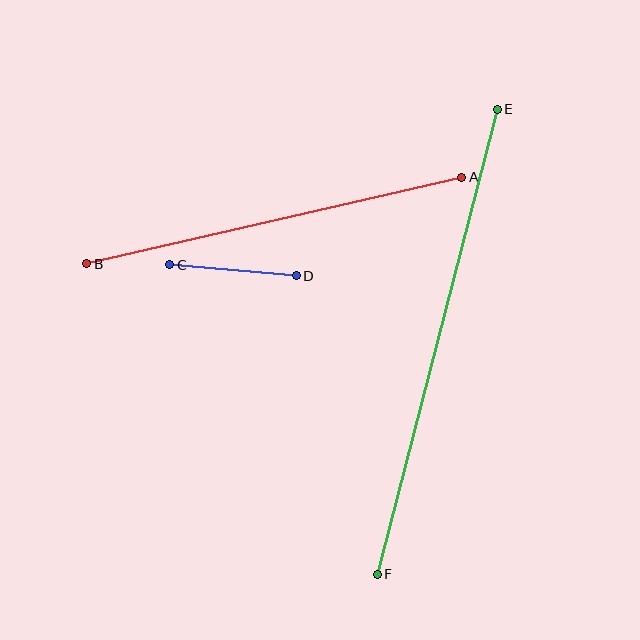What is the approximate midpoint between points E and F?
The midpoint is at approximately (437, 342) pixels.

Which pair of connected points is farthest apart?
Points E and F are farthest apart.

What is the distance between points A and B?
The distance is approximately 385 pixels.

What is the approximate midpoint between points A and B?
The midpoint is at approximately (274, 220) pixels.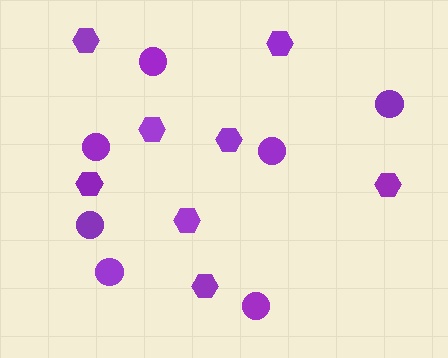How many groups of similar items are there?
There are 2 groups: one group of circles (7) and one group of hexagons (8).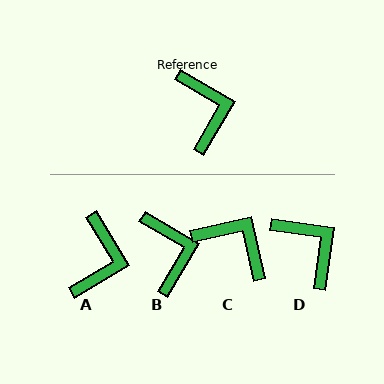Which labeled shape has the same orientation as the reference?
B.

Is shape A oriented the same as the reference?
No, it is off by about 28 degrees.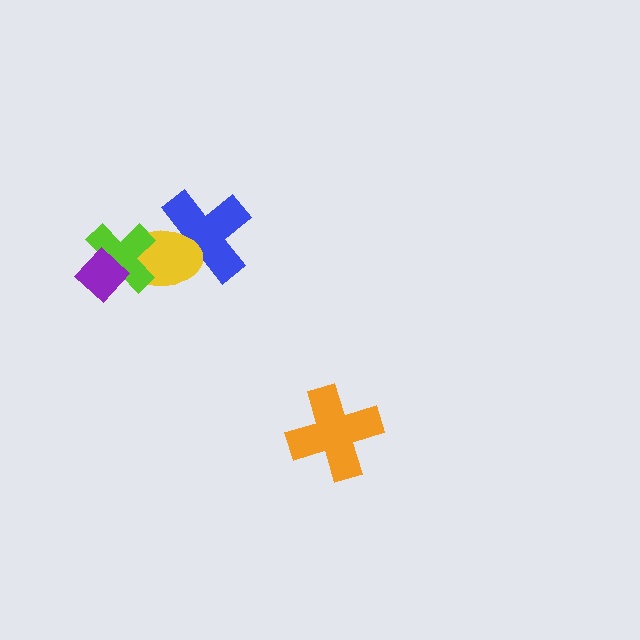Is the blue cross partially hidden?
Yes, it is partially covered by another shape.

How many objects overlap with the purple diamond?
2 objects overlap with the purple diamond.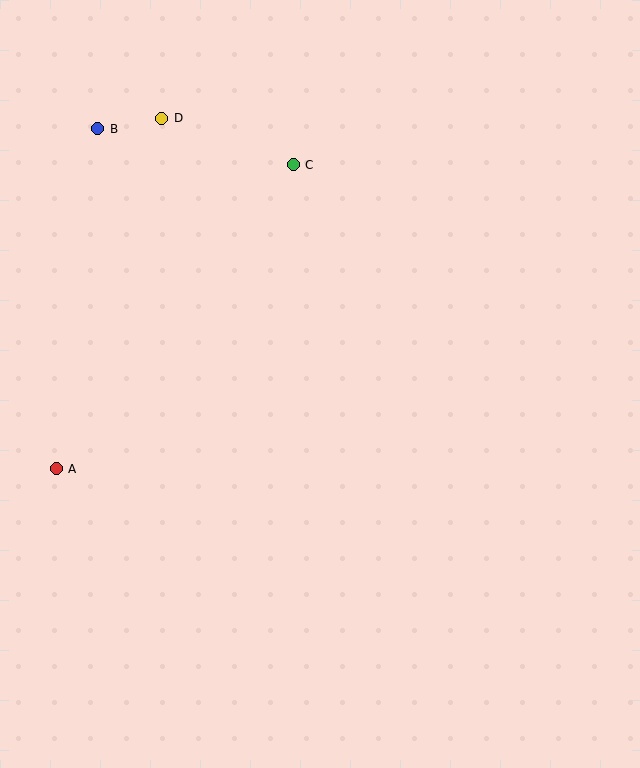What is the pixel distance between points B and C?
The distance between B and C is 199 pixels.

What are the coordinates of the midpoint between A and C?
The midpoint between A and C is at (175, 317).